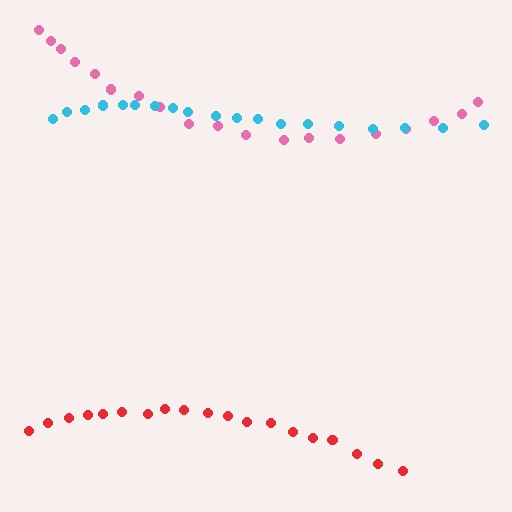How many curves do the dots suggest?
There are 3 distinct paths.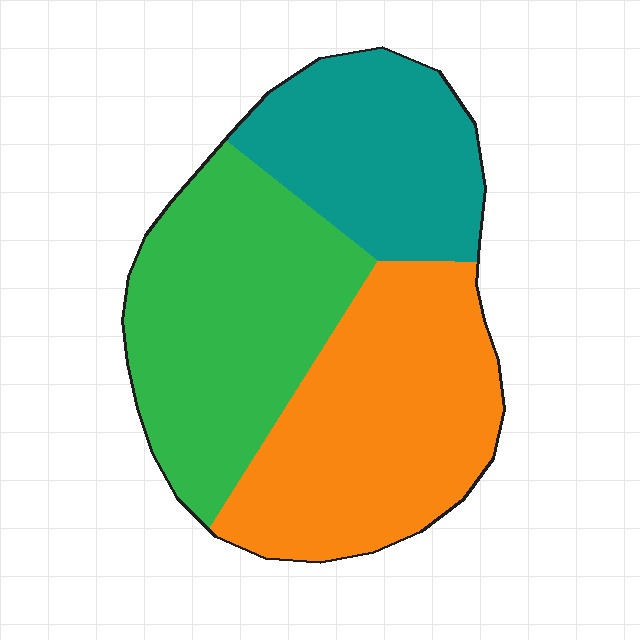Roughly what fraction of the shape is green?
Green covers roughly 35% of the shape.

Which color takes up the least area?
Teal, at roughly 25%.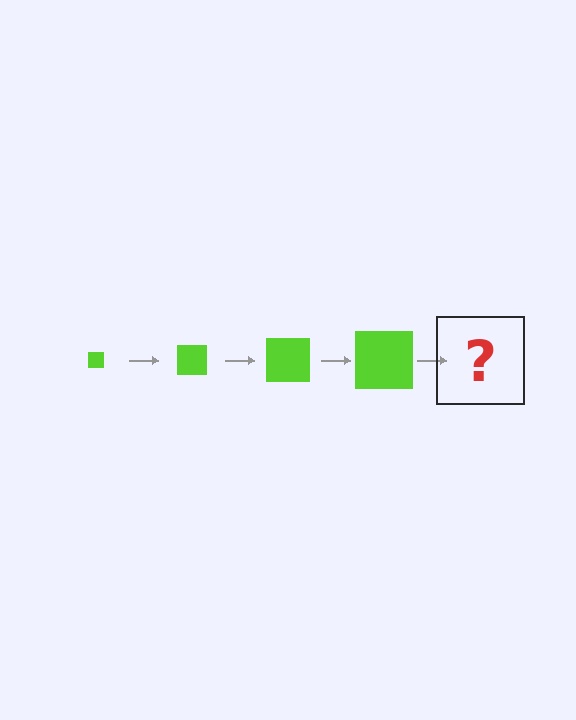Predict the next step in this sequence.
The next step is a lime square, larger than the previous one.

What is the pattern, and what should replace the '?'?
The pattern is that the square gets progressively larger each step. The '?' should be a lime square, larger than the previous one.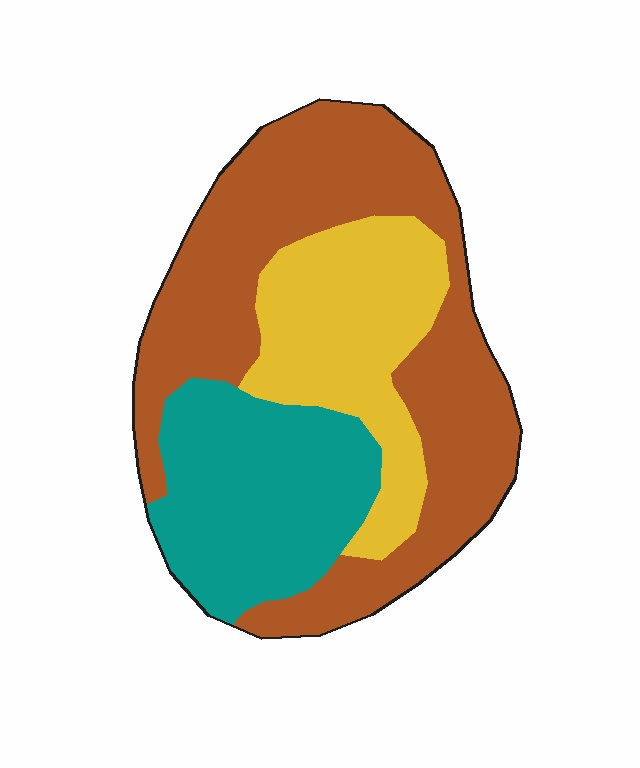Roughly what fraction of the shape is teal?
Teal covers roughly 25% of the shape.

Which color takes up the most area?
Brown, at roughly 50%.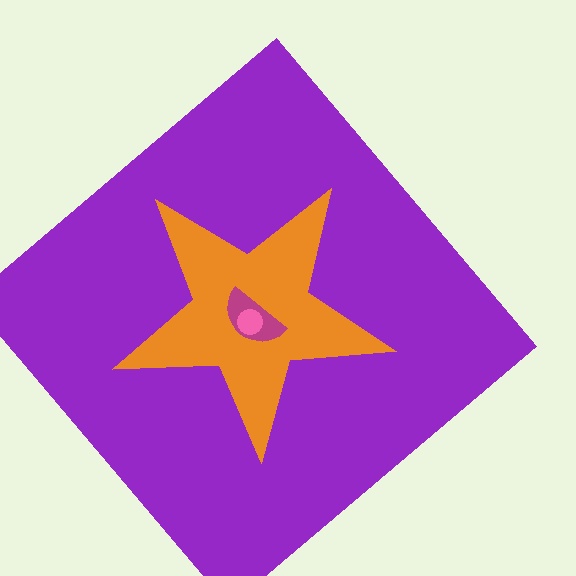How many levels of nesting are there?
4.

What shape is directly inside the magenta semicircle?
The pink circle.